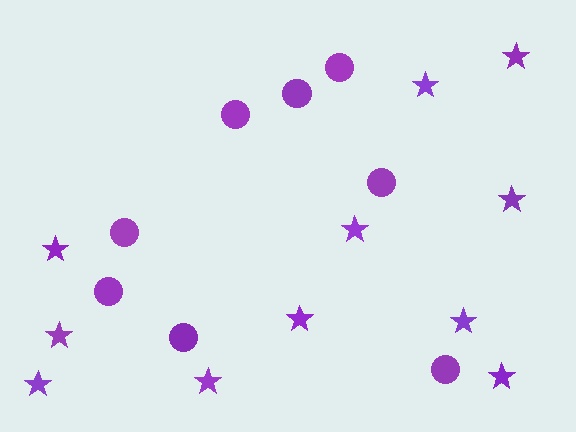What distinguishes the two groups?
There are 2 groups: one group of stars (11) and one group of circles (8).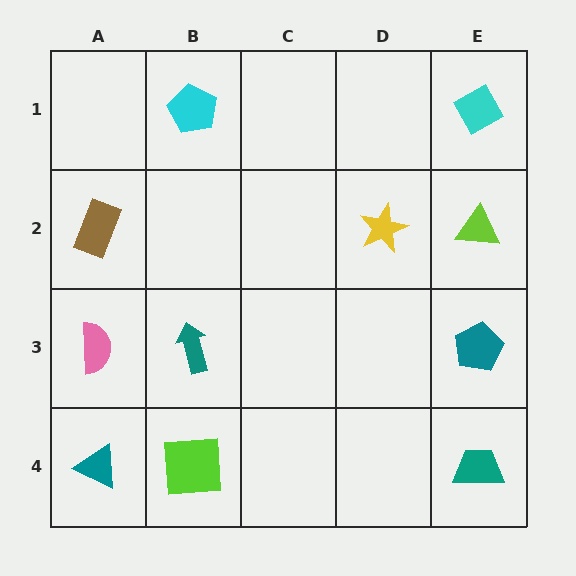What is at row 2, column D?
A yellow star.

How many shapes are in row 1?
2 shapes.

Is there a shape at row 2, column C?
No, that cell is empty.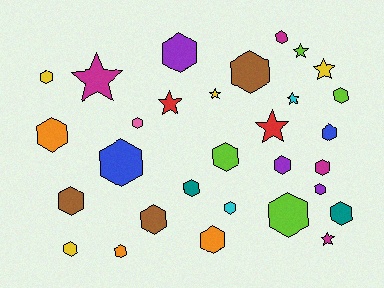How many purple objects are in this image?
There are 3 purple objects.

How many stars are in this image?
There are 8 stars.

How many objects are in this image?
There are 30 objects.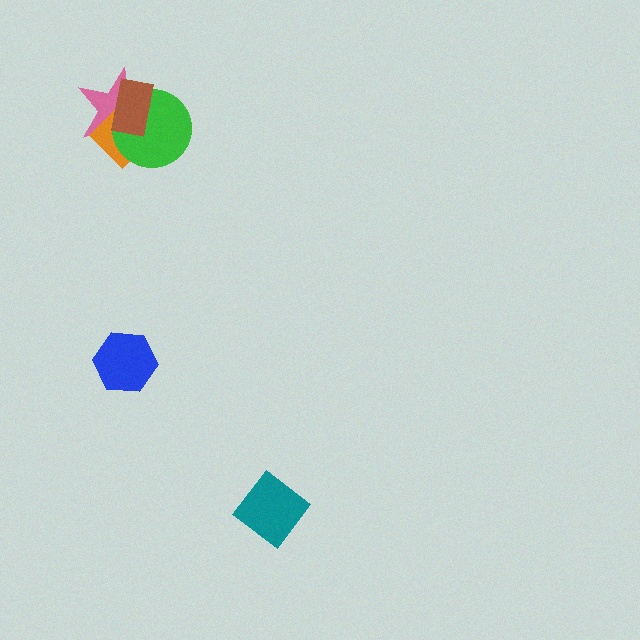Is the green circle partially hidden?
Yes, it is partially covered by another shape.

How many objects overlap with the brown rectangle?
3 objects overlap with the brown rectangle.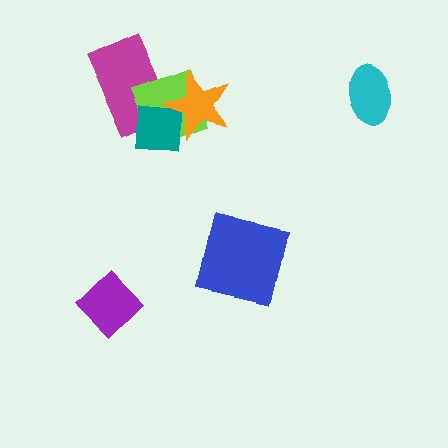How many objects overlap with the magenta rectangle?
3 objects overlap with the magenta rectangle.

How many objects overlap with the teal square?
3 objects overlap with the teal square.